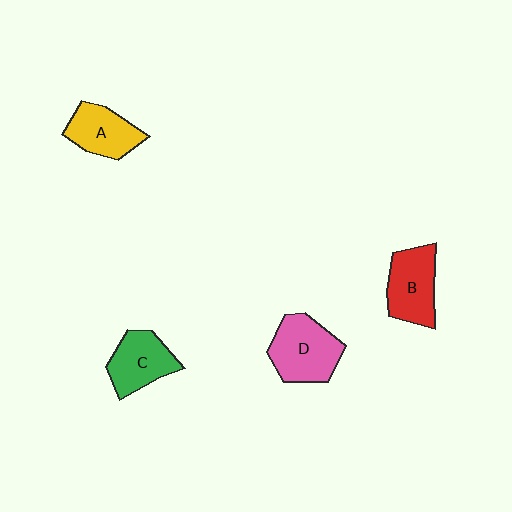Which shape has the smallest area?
Shape A (yellow).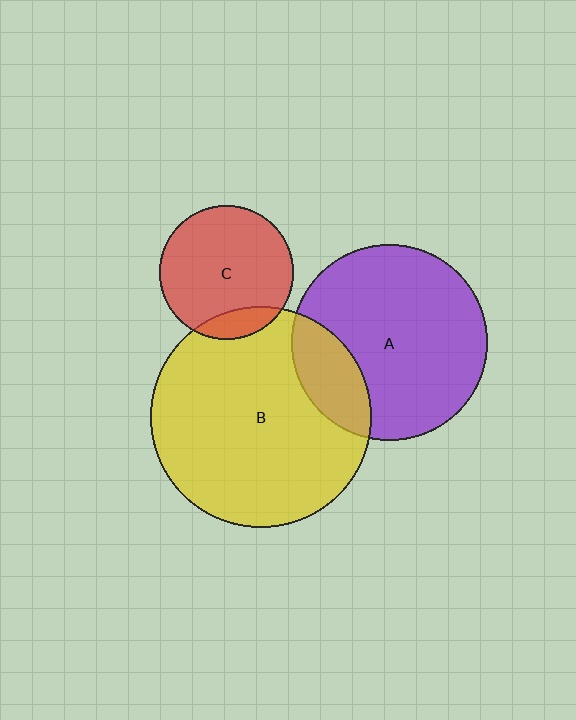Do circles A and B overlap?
Yes.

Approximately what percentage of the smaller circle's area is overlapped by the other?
Approximately 20%.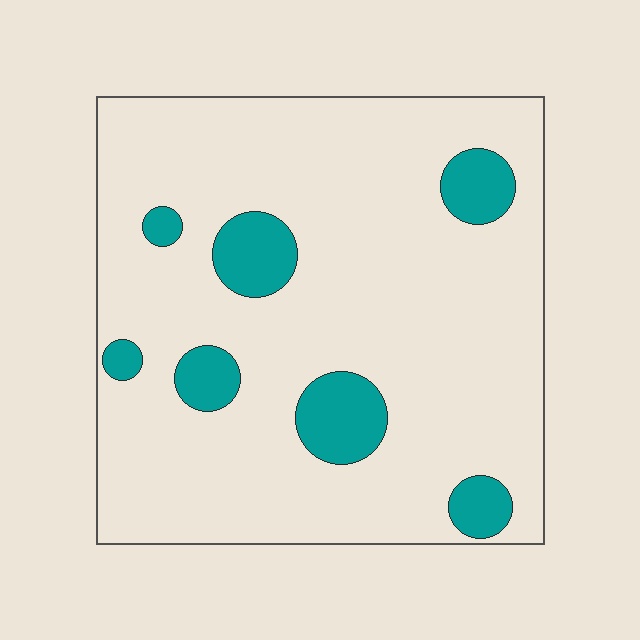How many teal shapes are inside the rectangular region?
7.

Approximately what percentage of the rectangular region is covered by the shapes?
Approximately 15%.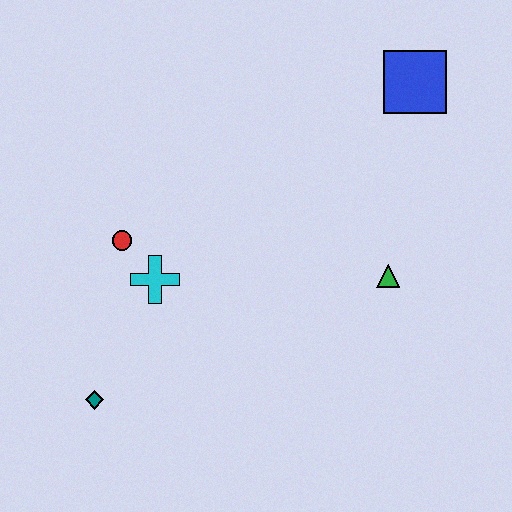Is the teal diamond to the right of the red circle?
No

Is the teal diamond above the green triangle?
No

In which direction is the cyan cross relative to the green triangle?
The cyan cross is to the left of the green triangle.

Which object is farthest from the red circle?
The blue square is farthest from the red circle.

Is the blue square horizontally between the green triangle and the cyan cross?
No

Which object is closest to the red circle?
The cyan cross is closest to the red circle.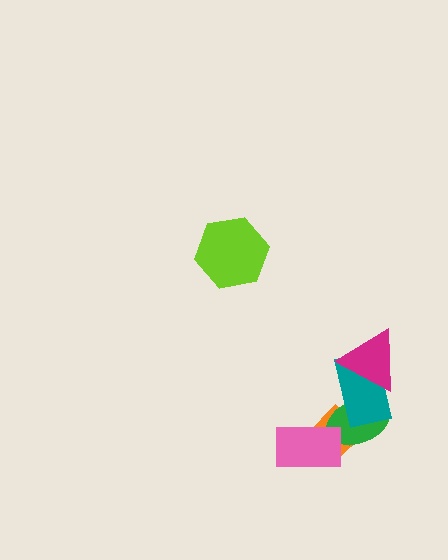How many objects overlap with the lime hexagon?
0 objects overlap with the lime hexagon.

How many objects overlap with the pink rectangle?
2 objects overlap with the pink rectangle.